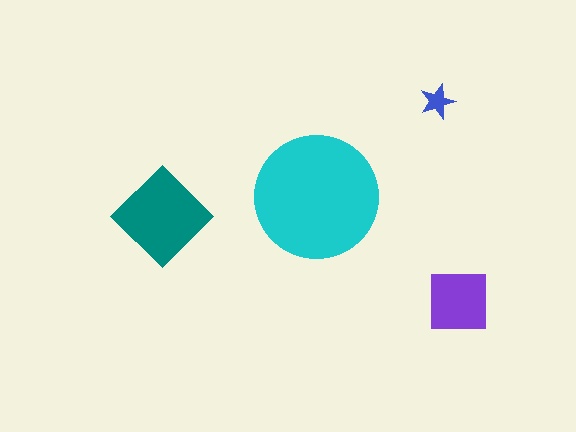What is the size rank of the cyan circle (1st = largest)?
1st.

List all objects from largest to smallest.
The cyan circle, the teal diamond, the purple square, the blue star.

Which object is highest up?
The blue star is topmost.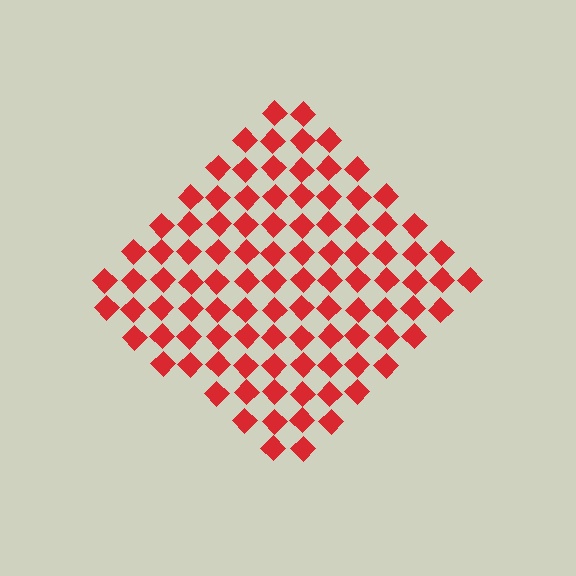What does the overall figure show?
The overall figure shows a diamond.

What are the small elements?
The small elements are diamonds.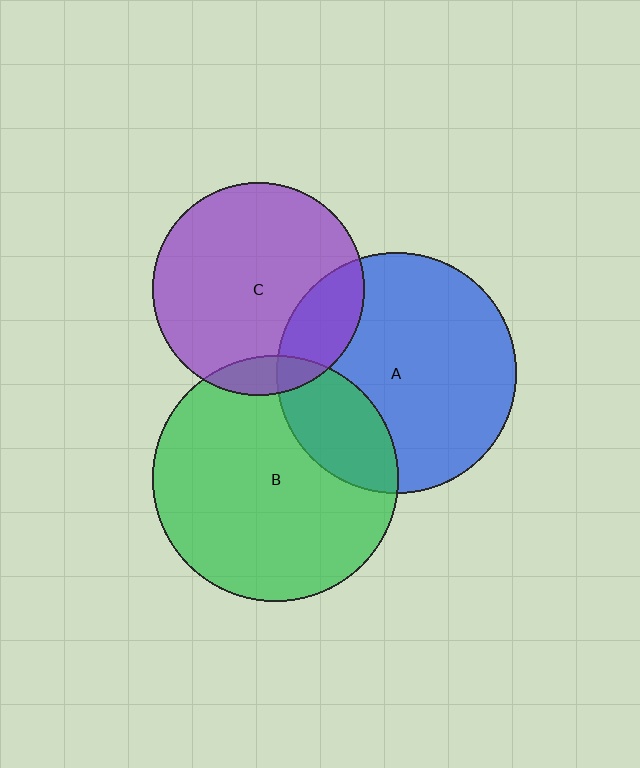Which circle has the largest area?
Circle B (green).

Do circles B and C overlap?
Yes.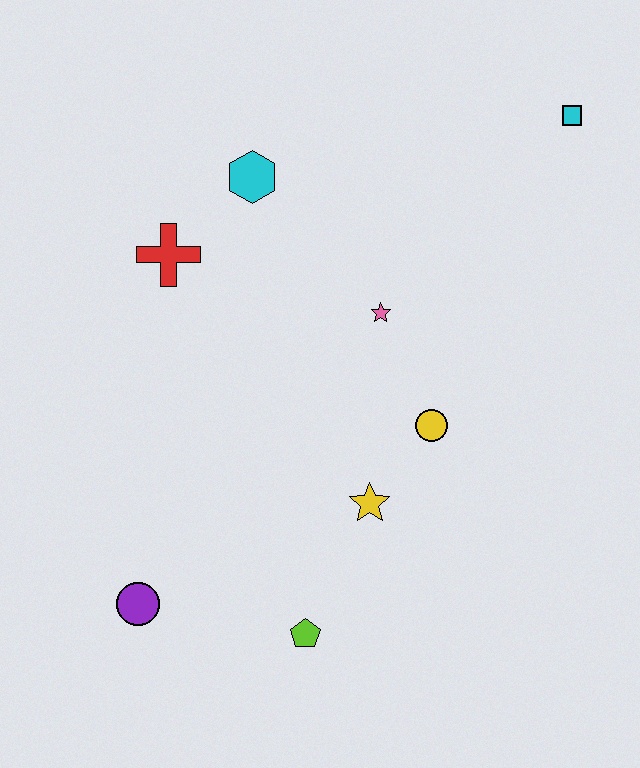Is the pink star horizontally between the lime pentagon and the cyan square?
Yes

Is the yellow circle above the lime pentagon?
Yes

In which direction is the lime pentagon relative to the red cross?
The lime pentagon is below the red cross.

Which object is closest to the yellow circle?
The yellow star is closest to the yellow circle.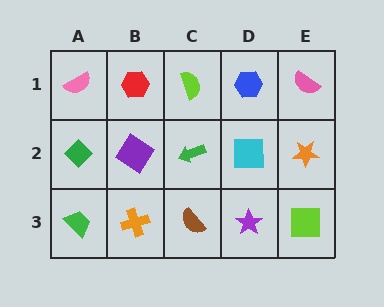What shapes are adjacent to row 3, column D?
A cyan square (row 2, column D), a brown semicircle (row 3, column C), a lime square (row 3, column E).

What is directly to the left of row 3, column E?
A purple star.